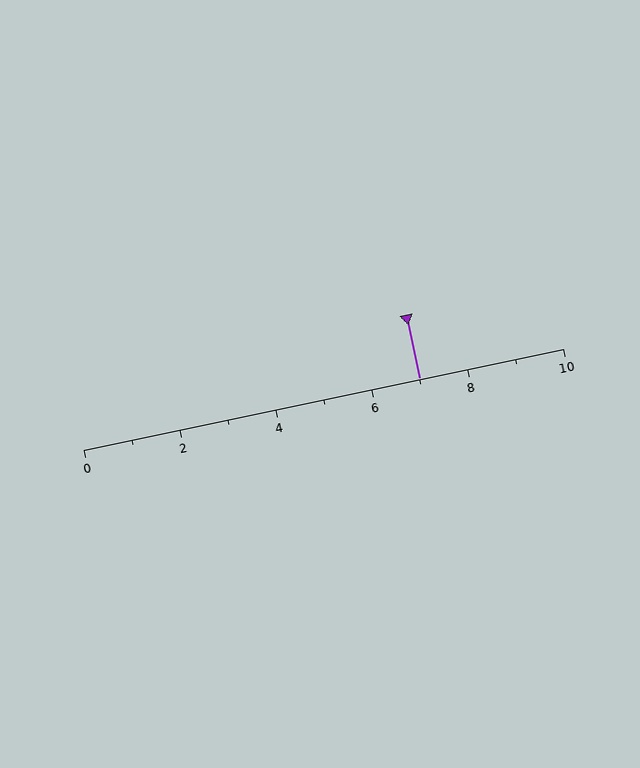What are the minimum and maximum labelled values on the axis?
The axis runs from 0 to 10.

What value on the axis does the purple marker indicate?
The marker indicates approximately 7.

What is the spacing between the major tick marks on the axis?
The major ticks are spaced 2 apart.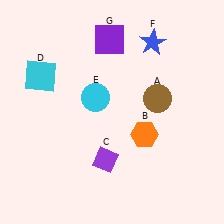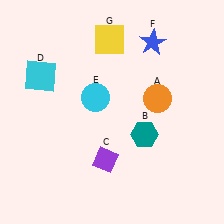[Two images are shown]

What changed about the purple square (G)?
In Image 1, G is purple. In Image 2, it changed to yellow.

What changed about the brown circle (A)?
In Image 1, A is brown. In Image 2, it changed to orange.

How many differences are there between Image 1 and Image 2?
There are 3 differences between the two images.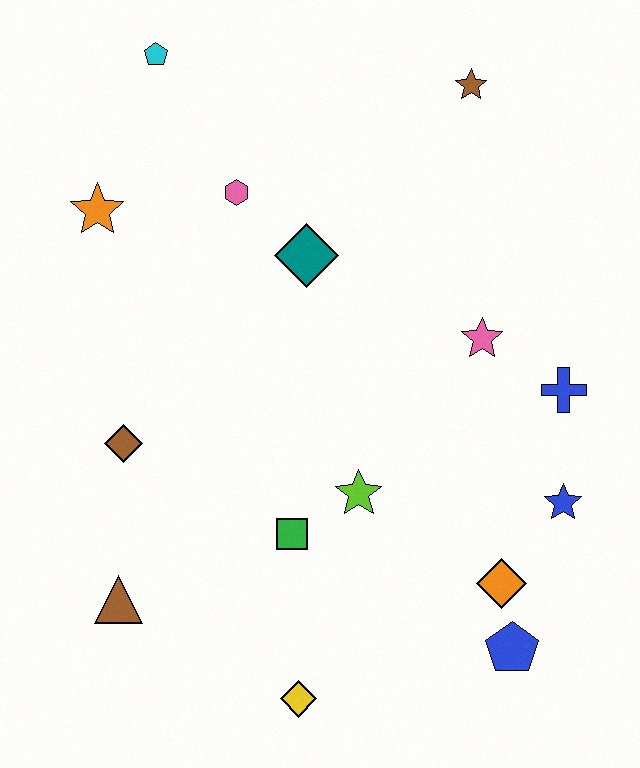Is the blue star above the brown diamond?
No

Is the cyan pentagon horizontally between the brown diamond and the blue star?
Yes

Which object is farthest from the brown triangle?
The brown star is farthest from the brown triangle.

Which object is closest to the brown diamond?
The brown triangle is closest to the brown diamond.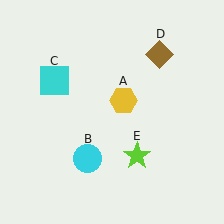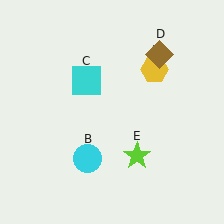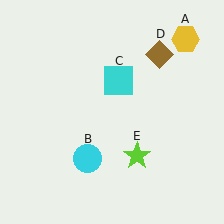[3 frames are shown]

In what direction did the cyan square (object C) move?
The cyan square (object C) moved right.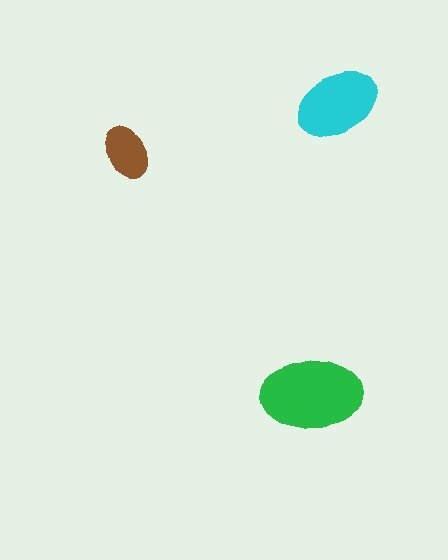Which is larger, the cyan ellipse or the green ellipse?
The green one.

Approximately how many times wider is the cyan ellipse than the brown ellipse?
About 1.5 times wider.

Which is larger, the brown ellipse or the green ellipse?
The green one.